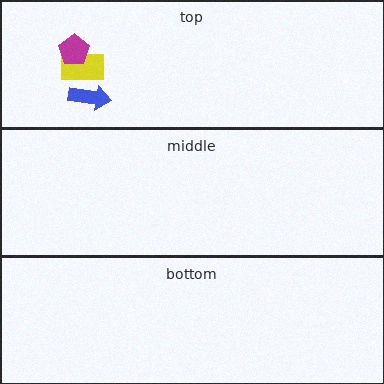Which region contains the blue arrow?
The top region.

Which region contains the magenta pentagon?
The top region.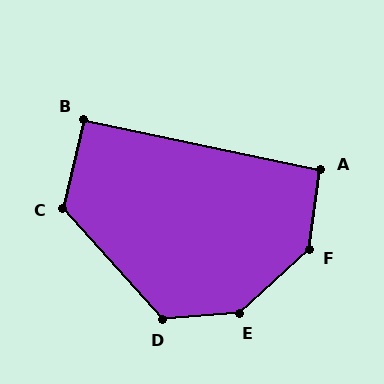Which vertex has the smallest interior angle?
B, at approximately 91 degrees.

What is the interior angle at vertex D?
Approximately 128 degrees (obtuse).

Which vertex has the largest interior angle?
E, at approximately 142 degrees.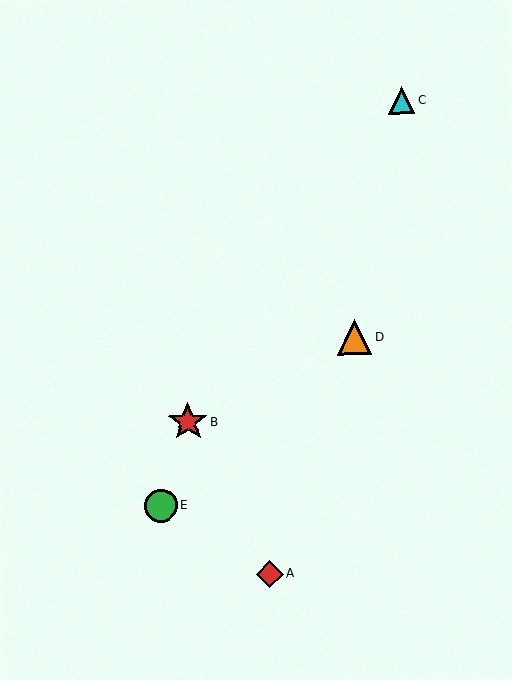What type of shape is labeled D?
Shape D is an orange triangle.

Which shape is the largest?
The red star (labeled B) is the largest.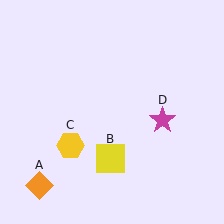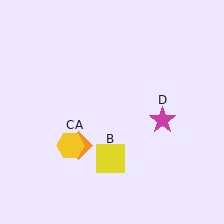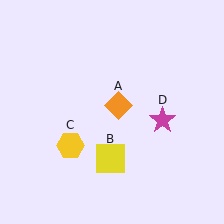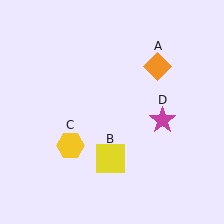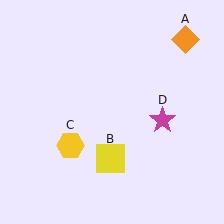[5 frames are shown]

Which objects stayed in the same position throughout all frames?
Yellow square (object B) and yellow hexagon (object C) and magenta star (object D) remained stationary.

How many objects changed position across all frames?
1 object changed position: orange diamond (object A).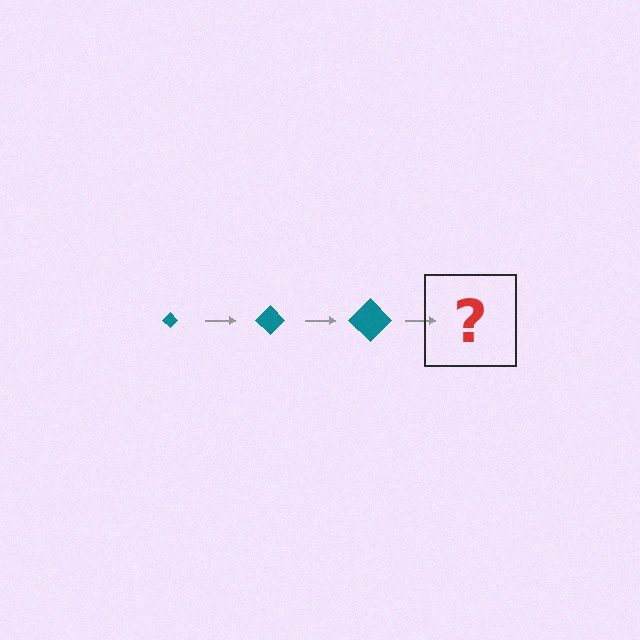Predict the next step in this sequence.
The next step is a teal diamond, larger than the previous one.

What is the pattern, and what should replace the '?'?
The pattern is that the diamond gets progressively larger each step. The '?' should be a teal diamond, larger than the previous one.